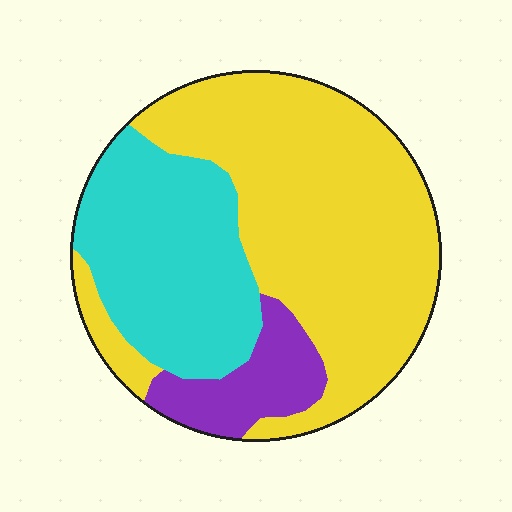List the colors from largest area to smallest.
From largest to smallest: yellow, cyan, purple.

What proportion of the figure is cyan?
Cyan takes up about one third (1/3) of the figure.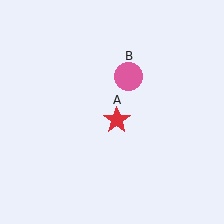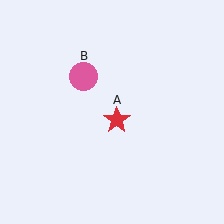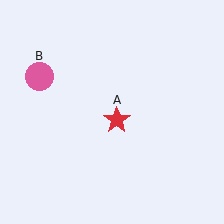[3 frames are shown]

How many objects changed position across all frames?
1 object changed position: pink circle (object B).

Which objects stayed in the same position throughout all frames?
Red star (object A) remained stationary.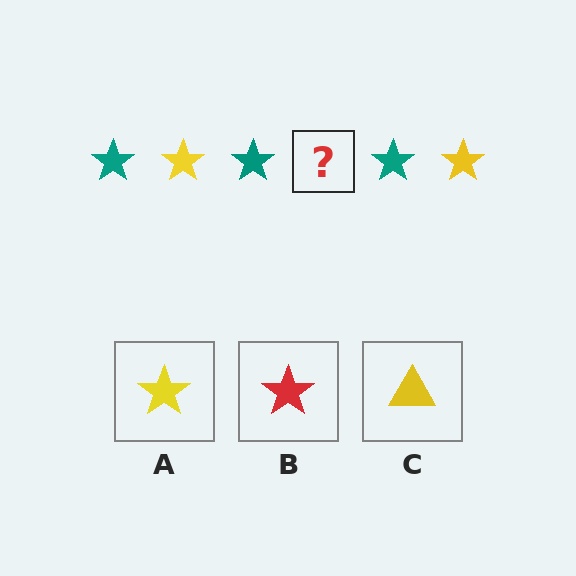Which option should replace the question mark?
Option A.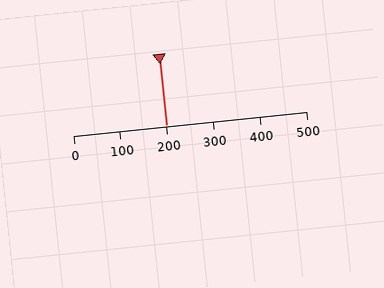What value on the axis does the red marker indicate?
The marker indicates approximately 200.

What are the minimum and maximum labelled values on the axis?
The axis runs from 0 to 500.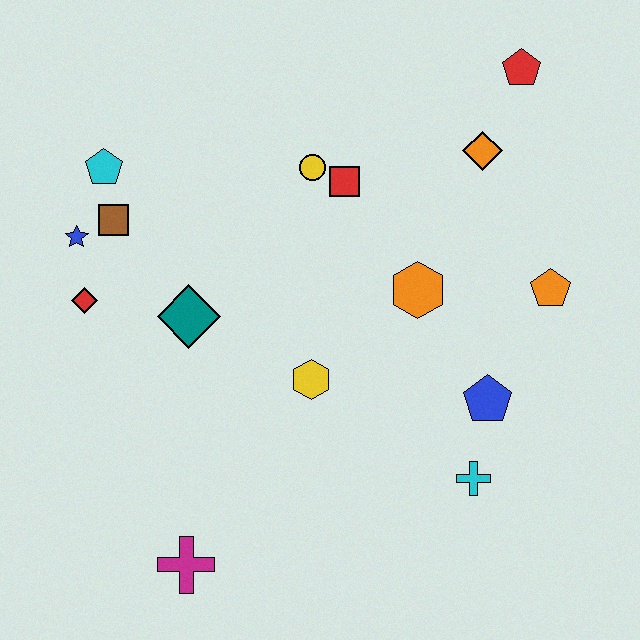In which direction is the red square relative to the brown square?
The red square is to the right of the brown square.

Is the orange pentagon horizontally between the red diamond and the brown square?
No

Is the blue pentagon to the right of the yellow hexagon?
Yes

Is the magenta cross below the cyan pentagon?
Yes